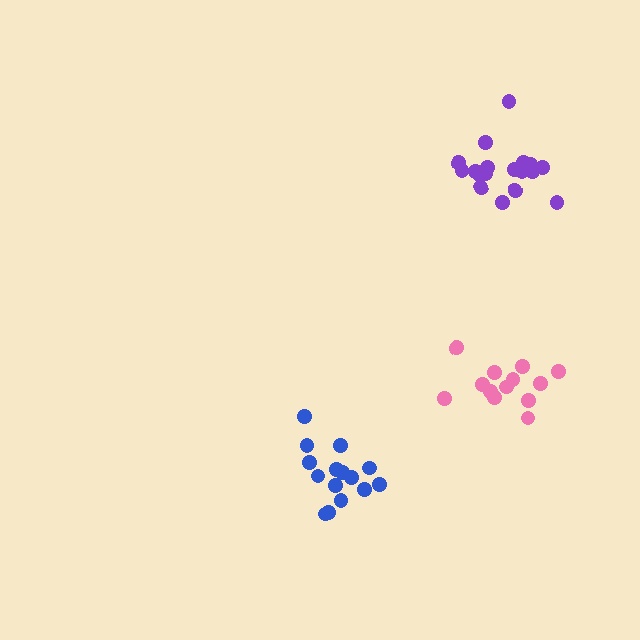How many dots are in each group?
Group 1: 15 dots, Group 2: 18 dots, Group 3: 13 dots (46 total).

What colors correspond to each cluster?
The clusters are colored: blue, purple, pink.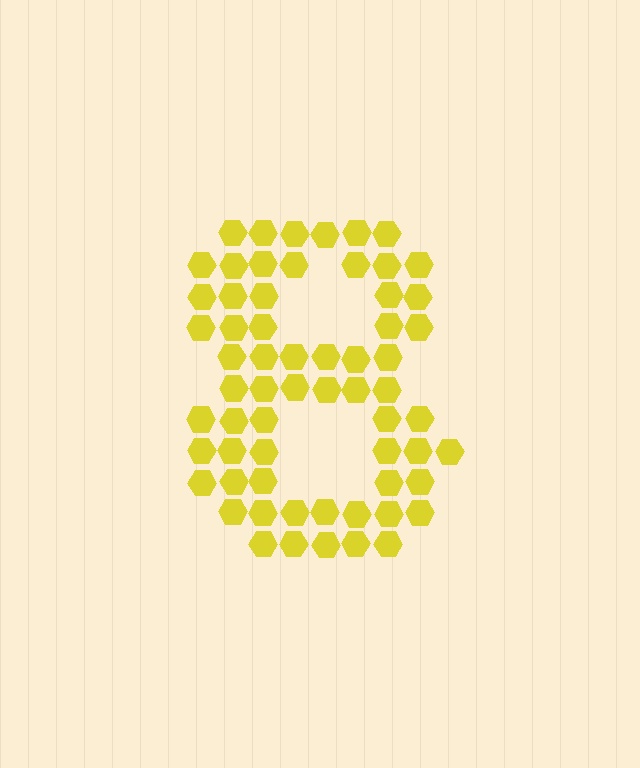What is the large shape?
The large shape is the digit 8.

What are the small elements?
The small elements are hexagons.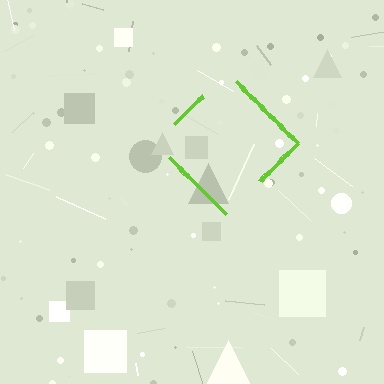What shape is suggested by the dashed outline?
The dashed outline suggests a diamond.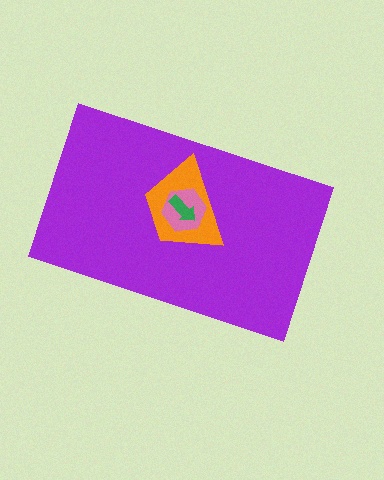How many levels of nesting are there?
4.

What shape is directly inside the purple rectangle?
The orange trapezoid.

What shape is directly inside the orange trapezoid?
The pink hexagon.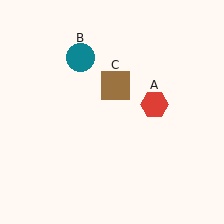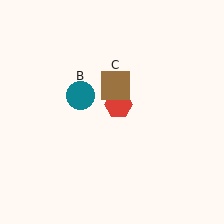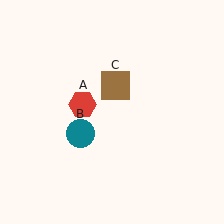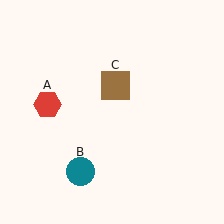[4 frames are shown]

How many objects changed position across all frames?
2 objects changed position: red hexagon (object A), teal circle (object B).